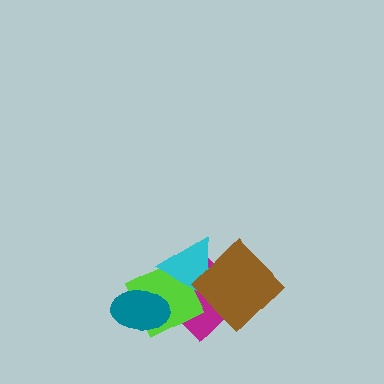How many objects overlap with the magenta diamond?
4 objects overlap with the magenta diamond.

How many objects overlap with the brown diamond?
3 objects overlap with the brown diamond.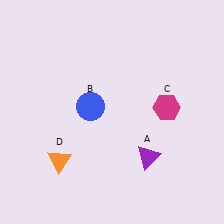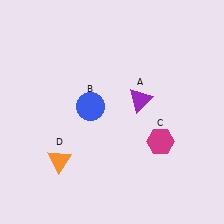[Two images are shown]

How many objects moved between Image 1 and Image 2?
2 objects moved between the two images.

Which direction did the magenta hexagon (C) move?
The magenta hexagon (C) moved down.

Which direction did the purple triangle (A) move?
The purple triangle (A) moved up.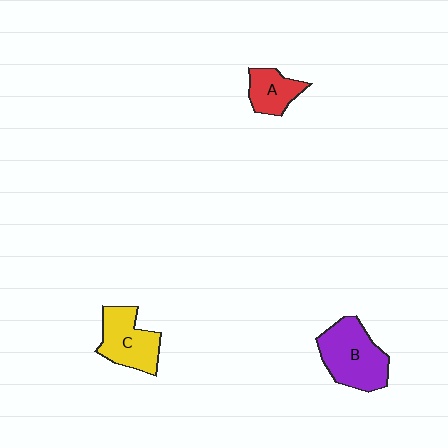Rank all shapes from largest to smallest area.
From largest to smallest: B (purple), C (yellow), A (red).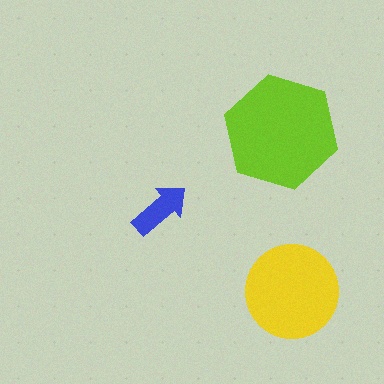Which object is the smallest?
The blue arrow.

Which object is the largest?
The lime hexagon.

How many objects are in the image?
There are 3 objects in the image.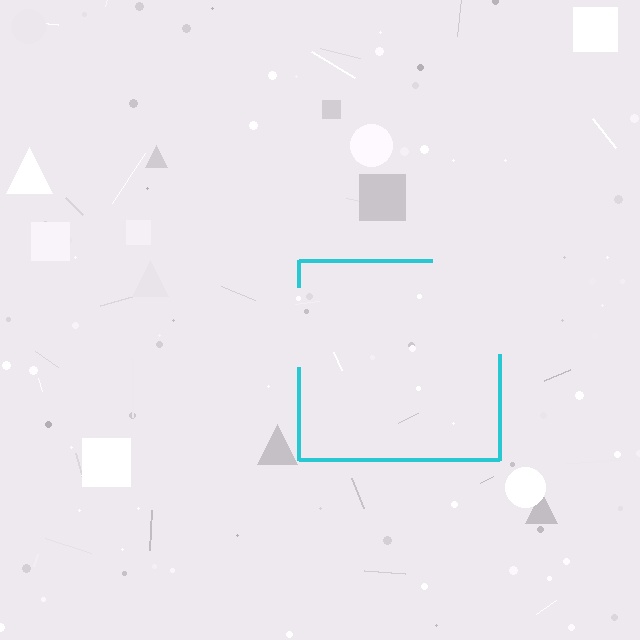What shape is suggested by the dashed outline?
The dashed outline suggests a square.